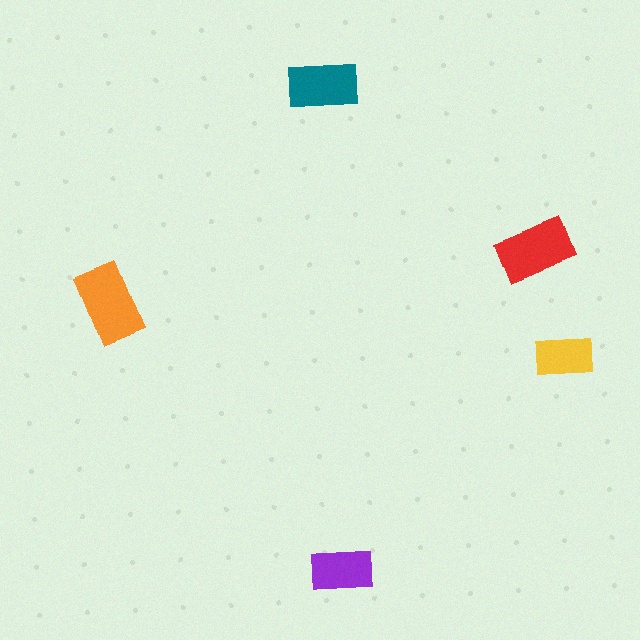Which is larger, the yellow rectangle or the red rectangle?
The red one.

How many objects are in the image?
There are 5 objects in the image.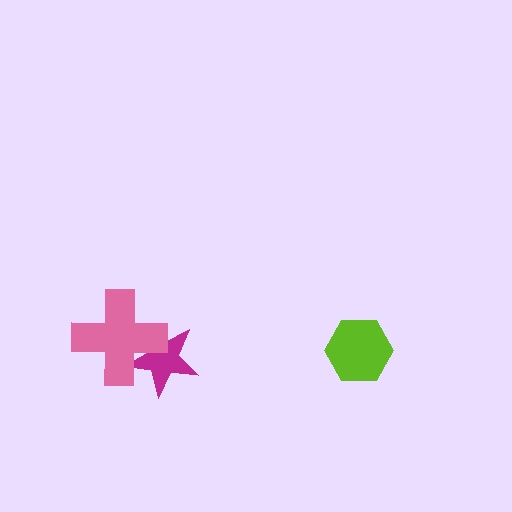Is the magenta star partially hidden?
Yes, it is partially covered by another shape.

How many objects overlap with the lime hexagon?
0 objects overlap with the lime hexagon.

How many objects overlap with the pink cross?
1 object overlaps with the pink cross.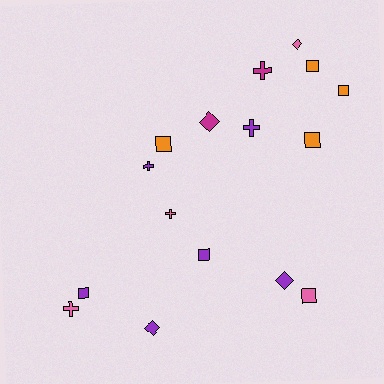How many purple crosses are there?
There are 2 purple crosses.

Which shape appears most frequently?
Square, with 7 objects.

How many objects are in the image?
There are 16 objects.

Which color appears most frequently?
Purple, with 6 objects.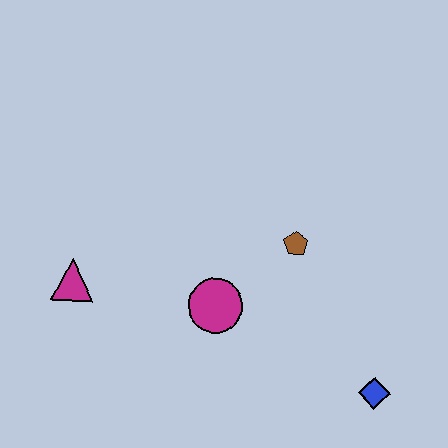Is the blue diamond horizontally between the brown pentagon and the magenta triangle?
No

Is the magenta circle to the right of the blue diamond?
No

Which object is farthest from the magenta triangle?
The blue diamond is farthest from the magenta triangle.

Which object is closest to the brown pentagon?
The magenta circle is closest to the brown pentagon.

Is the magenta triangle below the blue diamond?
No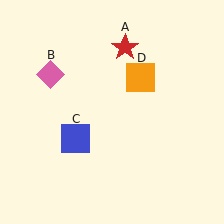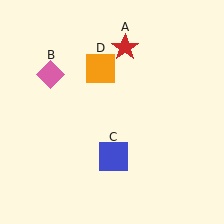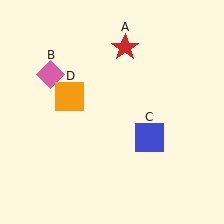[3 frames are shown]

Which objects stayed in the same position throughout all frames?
Red star (object A) and pink diamond (object B) remained stationary.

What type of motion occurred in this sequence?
The blue square (object C), orange square (object D) rotated counterclockwise around the center of the scene.